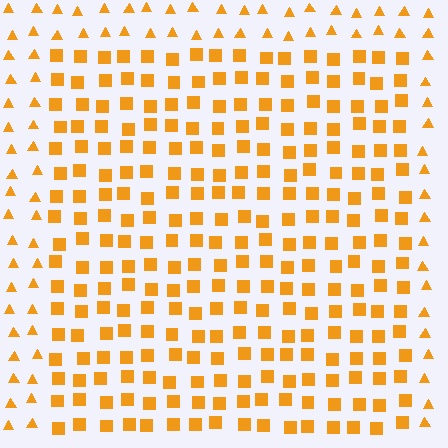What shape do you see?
I see a rectangle.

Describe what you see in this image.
The image is filled with small orange elements arranged in a uniform grid. A rectangle-shaped region contains squares, while the surrounding area contains triangles. The boundary is defined purely by the change in element shape.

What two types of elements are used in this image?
The image uses squares inside the rectangle region and triangles outside it.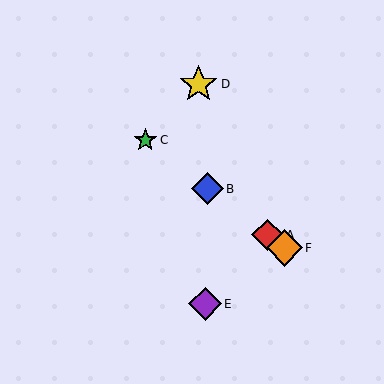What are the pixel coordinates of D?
Object D is at (199, 84).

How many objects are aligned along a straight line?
4 objects (A, B, C, F) are aligned along a straight line.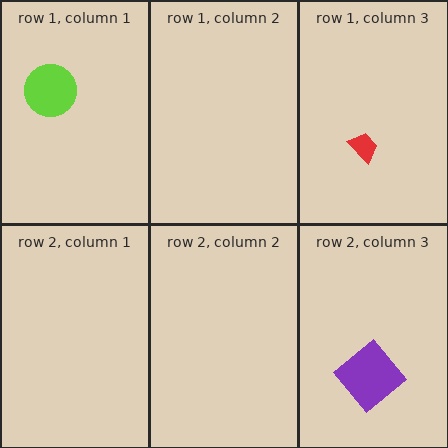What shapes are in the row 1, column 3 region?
The red trapezoid.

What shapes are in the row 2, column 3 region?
The purple diamond.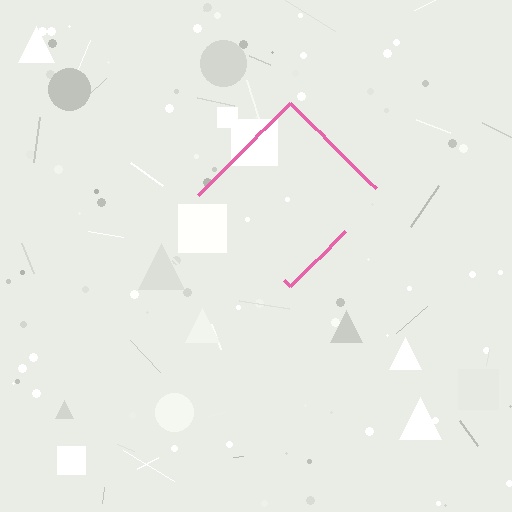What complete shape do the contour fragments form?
The contour fragments form a diamond.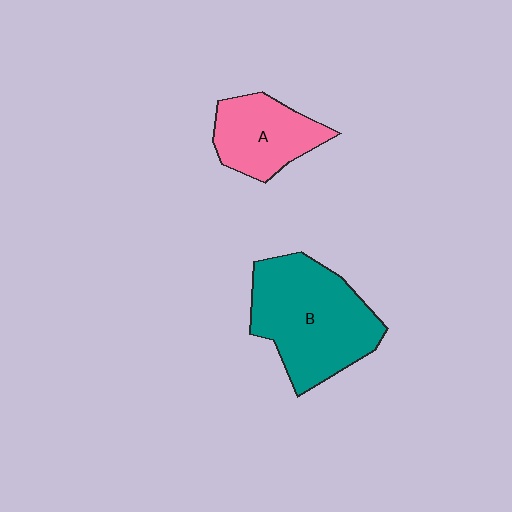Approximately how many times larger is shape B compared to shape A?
Approximately 1.7 times.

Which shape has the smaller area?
Shape A (pink).